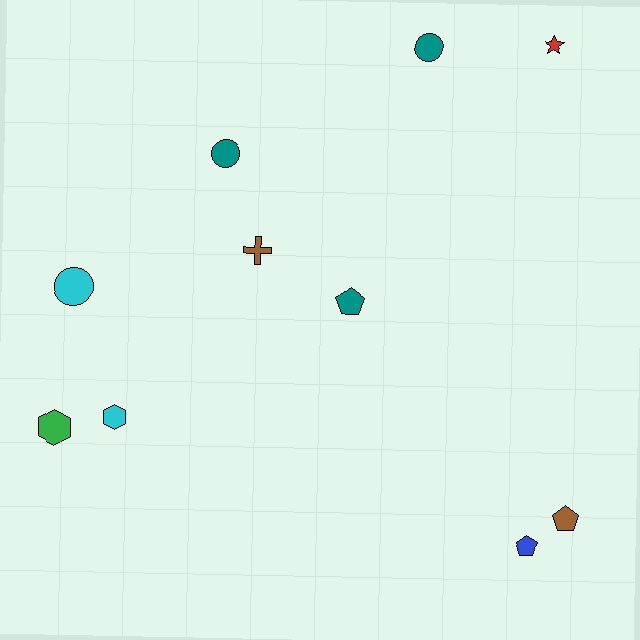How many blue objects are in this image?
There is 1 blue object.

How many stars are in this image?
There is 1 star.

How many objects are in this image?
There are 10 objects.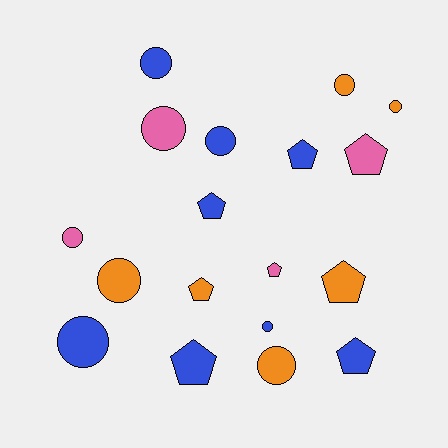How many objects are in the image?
There are 18 objects.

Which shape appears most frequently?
Circle, with 10 objects.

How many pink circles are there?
There are 2 pink circles.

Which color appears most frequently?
Blue, with 8 objects.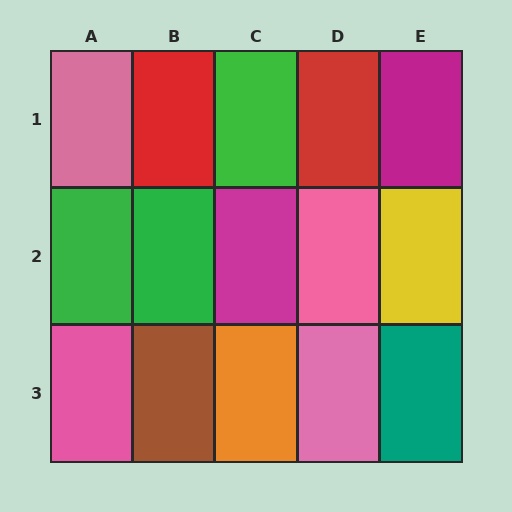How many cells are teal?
1 cell is teal.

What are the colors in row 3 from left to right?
Pink, brown, orange, pink, teal.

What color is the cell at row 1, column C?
Green.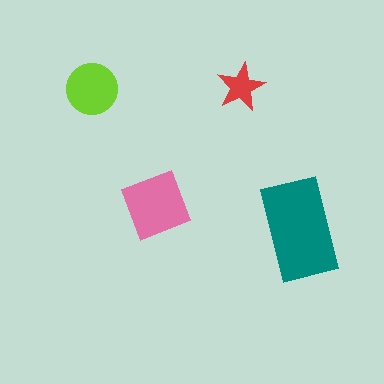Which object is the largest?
The teal rectangle.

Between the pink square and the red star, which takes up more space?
The pink square.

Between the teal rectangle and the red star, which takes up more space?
The teal rectangle.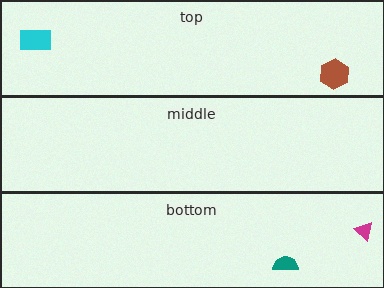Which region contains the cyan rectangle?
The top region.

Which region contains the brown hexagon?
The top region.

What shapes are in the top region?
The cyan rectangle, the brown hexagon.